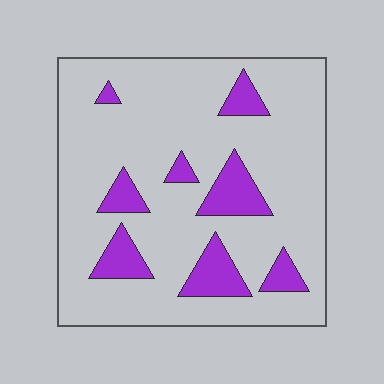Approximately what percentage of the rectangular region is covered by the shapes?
Approximately 15%.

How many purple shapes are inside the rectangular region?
8.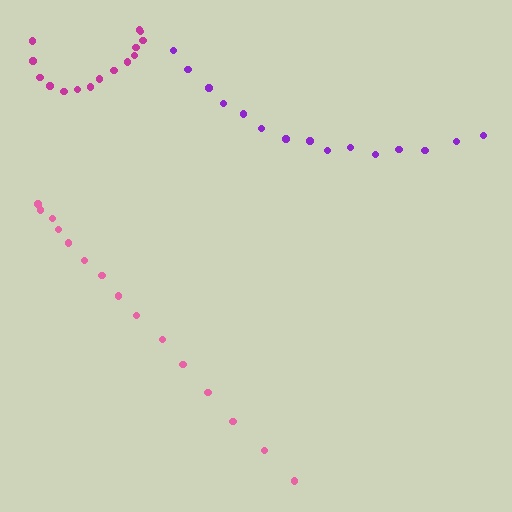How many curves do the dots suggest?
There are 3 distinct paths.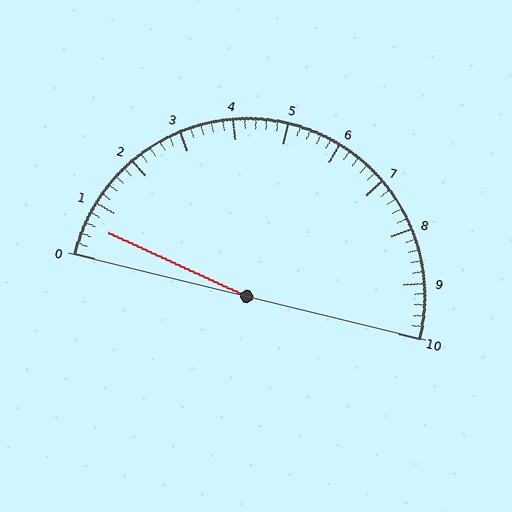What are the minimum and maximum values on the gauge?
The gauge ranges from 0 to 10.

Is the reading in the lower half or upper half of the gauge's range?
The reading is in the lower half of the range (0 to 10).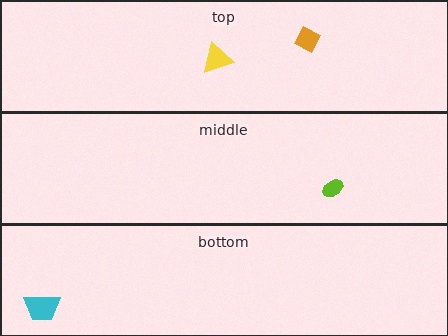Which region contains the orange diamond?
The top region.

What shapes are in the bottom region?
The cyan trapezoid.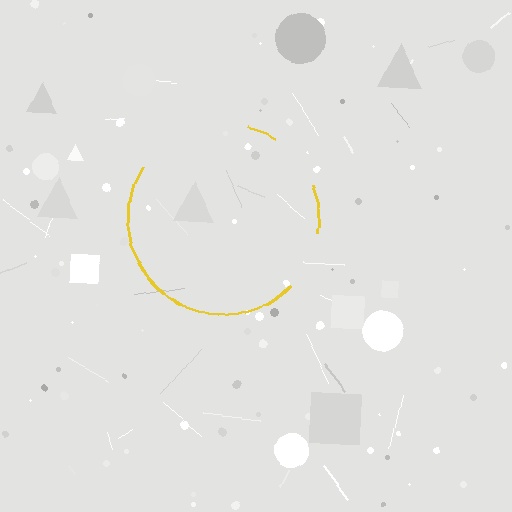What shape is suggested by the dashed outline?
The dashed outline suggests a circle.